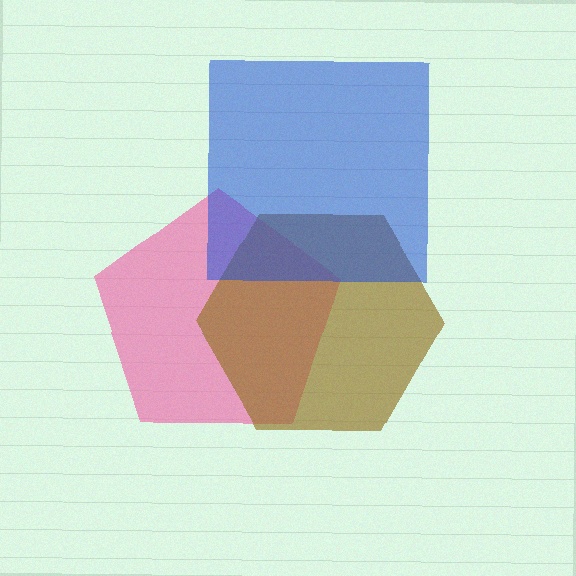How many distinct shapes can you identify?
There are 3 distinct shapes: a pink pentagon, a brown hexagon, a blue square.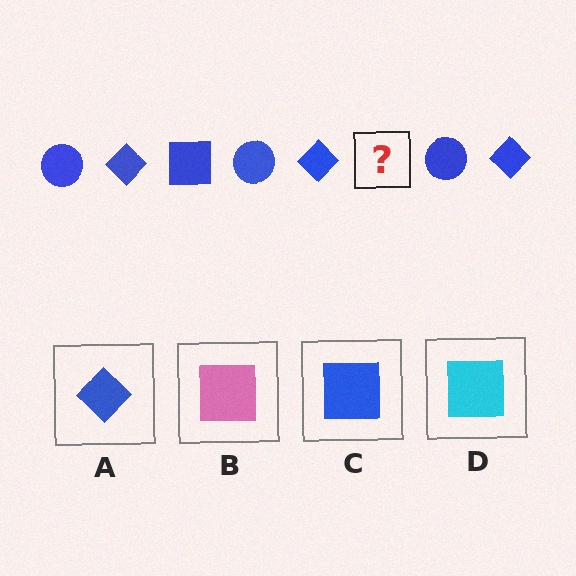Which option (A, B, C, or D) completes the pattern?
C.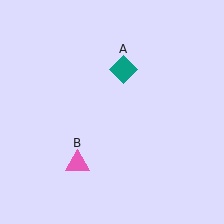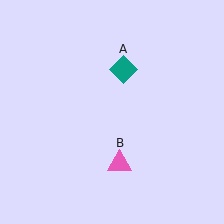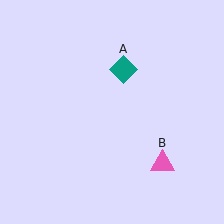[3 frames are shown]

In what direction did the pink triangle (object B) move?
The pink triangle (object B) moved right.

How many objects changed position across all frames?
1 object changed position: pink triangle (object B).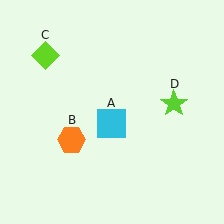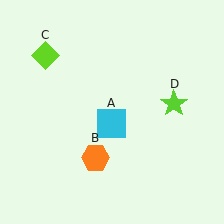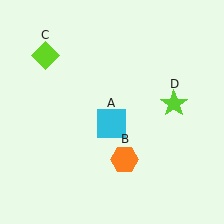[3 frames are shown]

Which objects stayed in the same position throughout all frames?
Cyan square (object A) and lime diamond (object C) and lime star (object D) remained stationary.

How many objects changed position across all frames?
1 object changed position: orange hexagon (object B).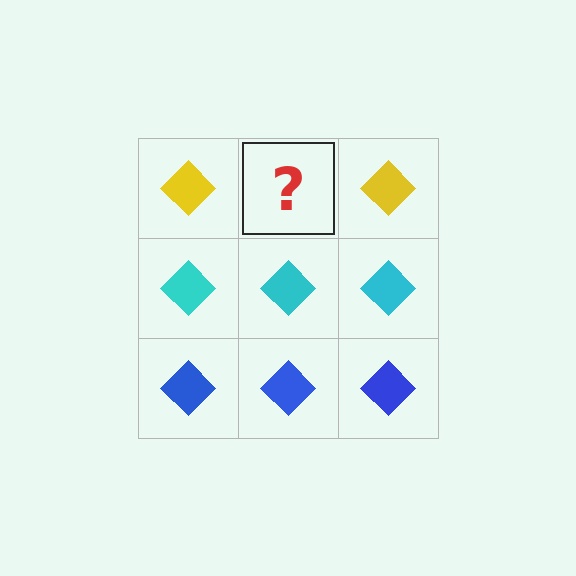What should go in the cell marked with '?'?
The missing cell should contain a yellow diamond.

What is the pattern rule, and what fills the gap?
The rule is that each row has a consistent color. The gap should be filled with a yellow diamond.